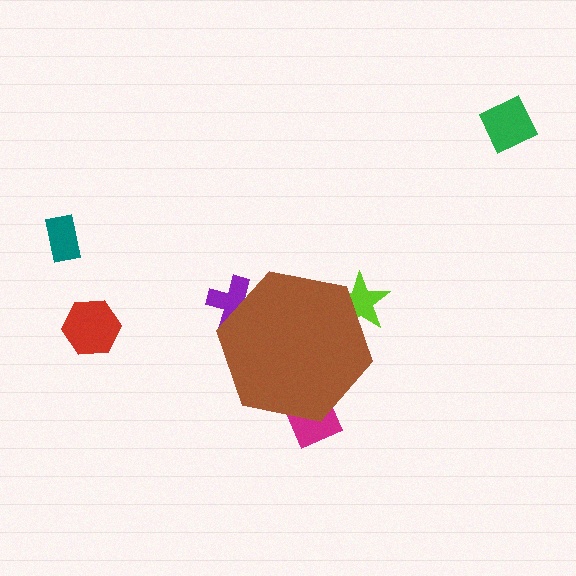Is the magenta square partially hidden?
Yes, the magenta square is partially hidden behind the brown hexagon.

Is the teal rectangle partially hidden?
No, the teal rectangle is fully visible.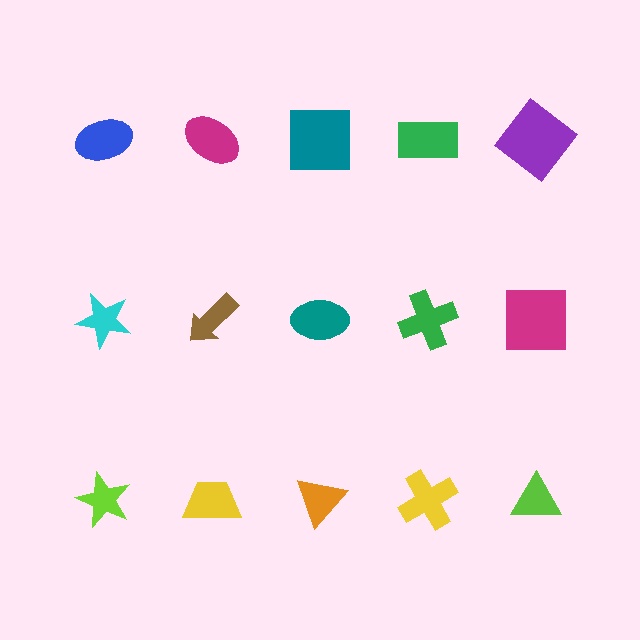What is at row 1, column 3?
A teal square.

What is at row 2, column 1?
A cyan star.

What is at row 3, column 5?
A lime triangle.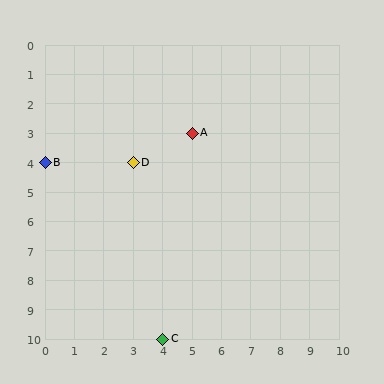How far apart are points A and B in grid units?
Points A and B are 5 columns and 1 row apart (about 5.1 grid units diagonally).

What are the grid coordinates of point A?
Point A is at grid coordinates (5, 3).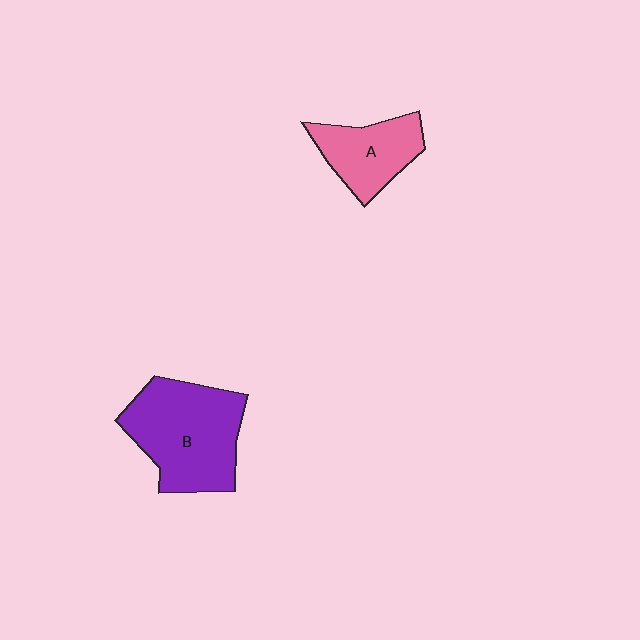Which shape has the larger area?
Shape B (purple).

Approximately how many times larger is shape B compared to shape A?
Approximately 1.7 times.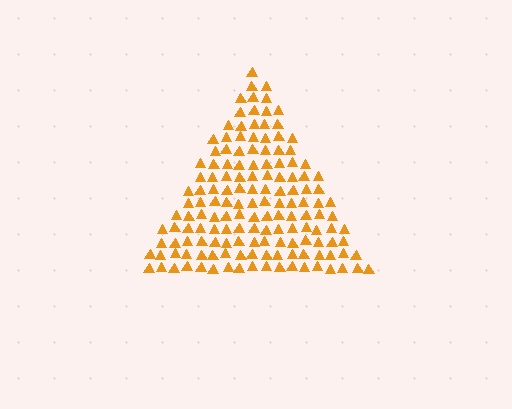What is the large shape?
The large shape is a triangle.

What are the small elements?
The small elements are triangles.